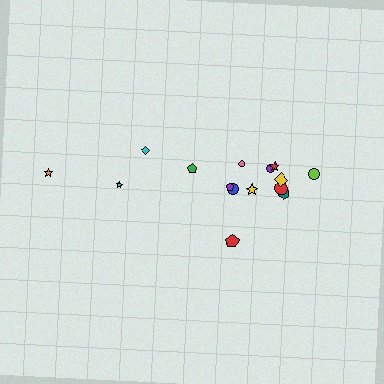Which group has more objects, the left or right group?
The right group.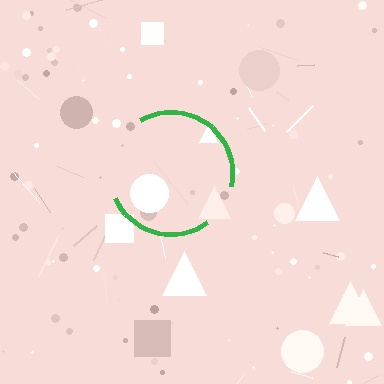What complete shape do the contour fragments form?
The contour fragments form a circle.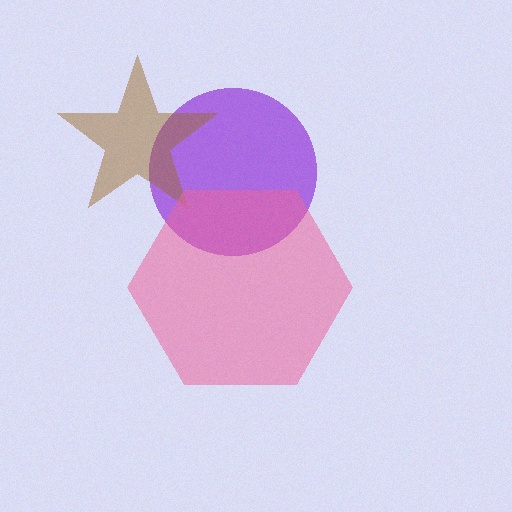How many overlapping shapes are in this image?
There are 3 overlapping shapes in the image.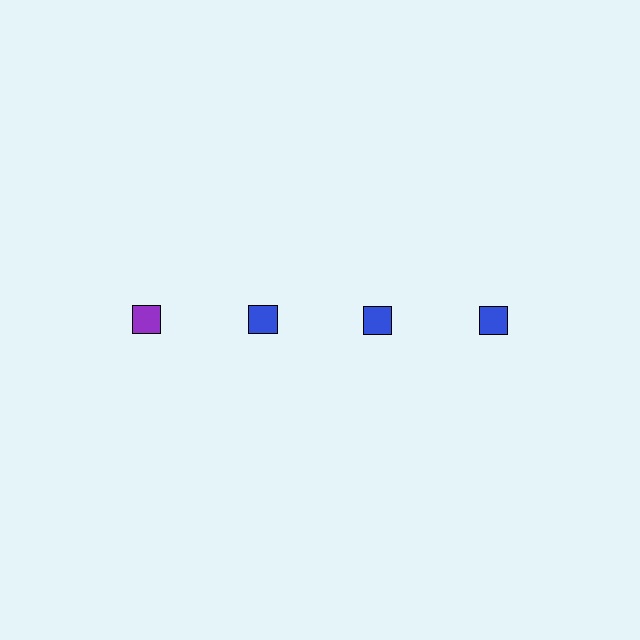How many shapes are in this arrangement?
There are 4 shapes arranged in a grid pattern.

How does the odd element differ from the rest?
It has a different color: purple instead of blue.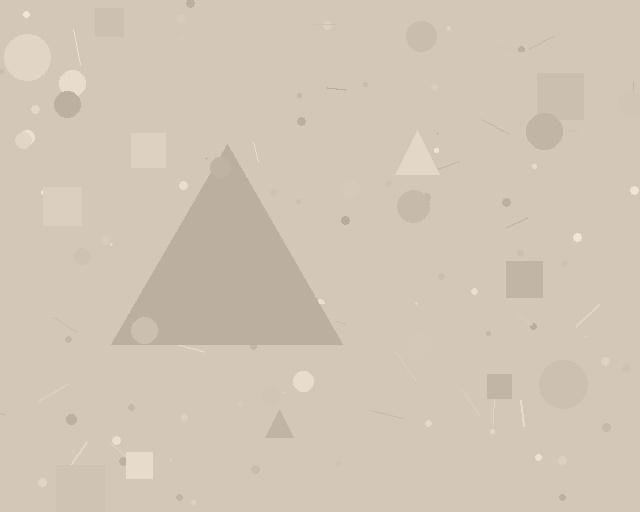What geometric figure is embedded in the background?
A triangle is embedded in the background.